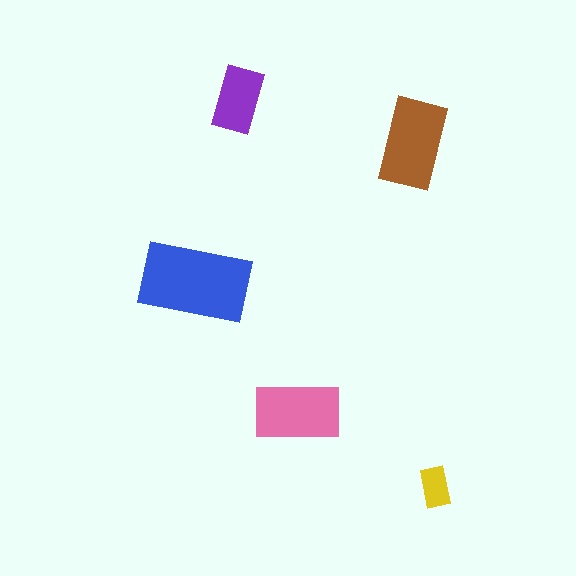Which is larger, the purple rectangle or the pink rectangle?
The pink one.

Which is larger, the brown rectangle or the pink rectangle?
The brown one.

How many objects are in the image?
There are 5 objects in the image.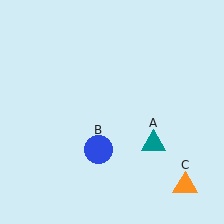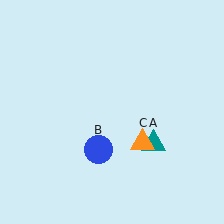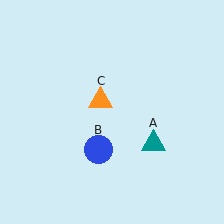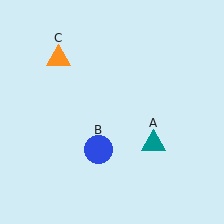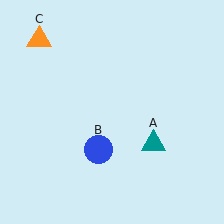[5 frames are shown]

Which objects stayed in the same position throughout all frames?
Teal triangle (object A) and blue circle (object B) remained stationary.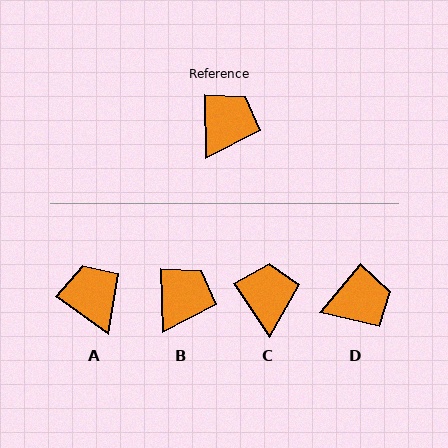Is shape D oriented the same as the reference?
No, it is off by about 41 degrees.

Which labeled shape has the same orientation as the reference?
B.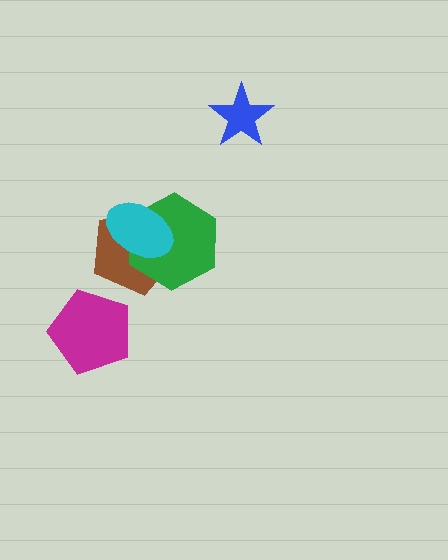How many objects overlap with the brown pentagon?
2 objects overlap with the brown pentagon.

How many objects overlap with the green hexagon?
2 objects overlap with the green hexagon.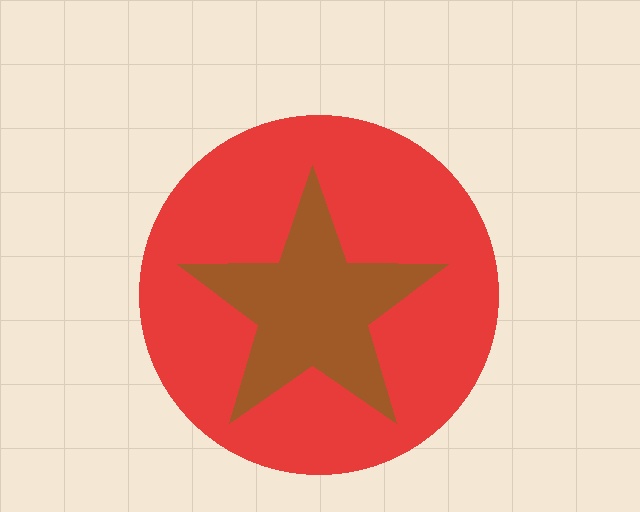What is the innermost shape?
The brown star.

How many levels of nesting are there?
2.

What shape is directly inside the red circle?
The brown star.